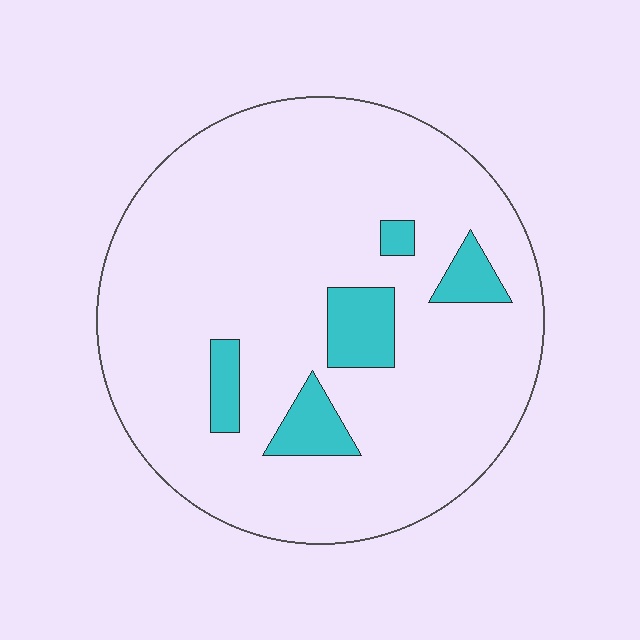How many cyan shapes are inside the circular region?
5.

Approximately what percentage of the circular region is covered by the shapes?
Approximately 10%.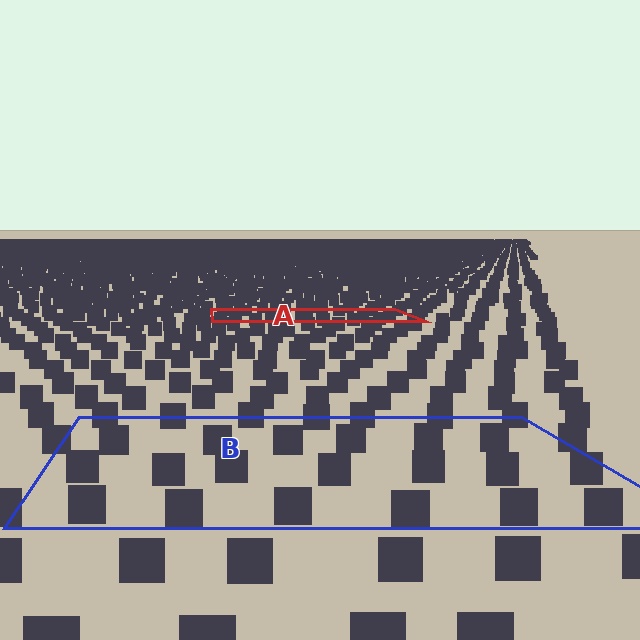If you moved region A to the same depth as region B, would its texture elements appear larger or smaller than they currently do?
They would appear larger. At a closer depth, the same texture elements are projected at a bigger on-screen size.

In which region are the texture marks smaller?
The texture marks are smaller in region A, because it is farther away.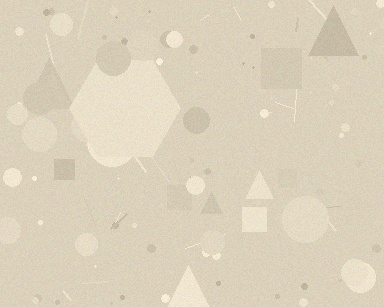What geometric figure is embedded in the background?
A hexagon is embedded in the background.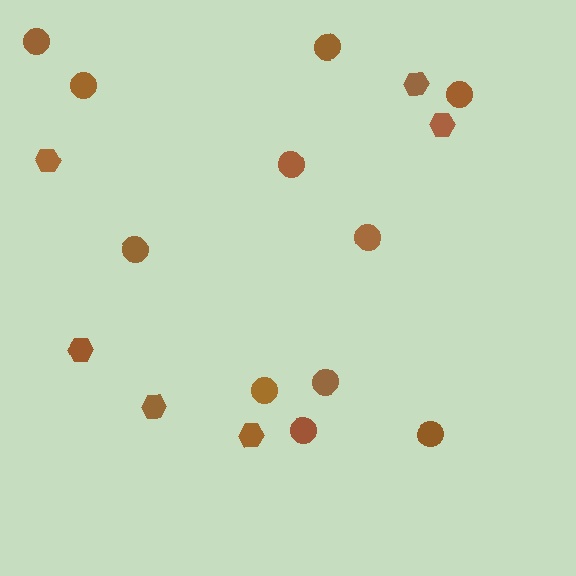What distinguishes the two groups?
There are 2 groups: one group of hexagons (6) and one group of circles (11).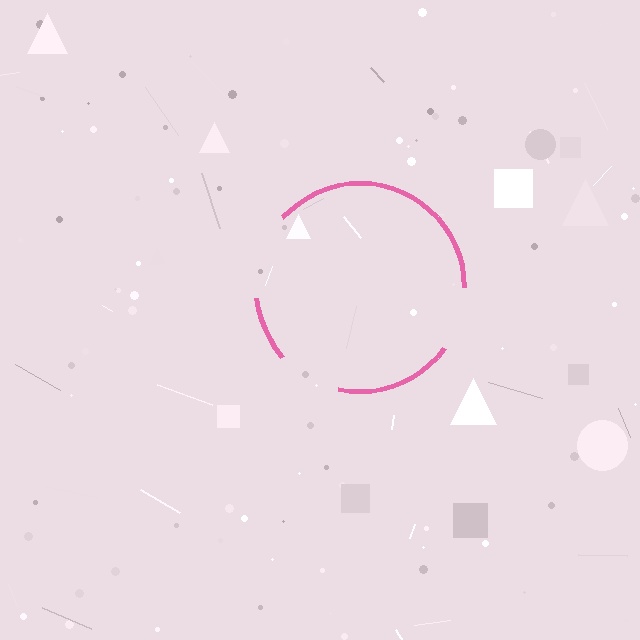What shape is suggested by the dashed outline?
The dashed outline suggests a circle.